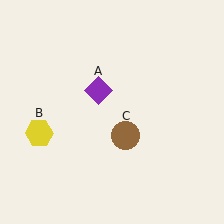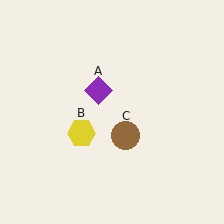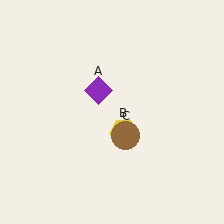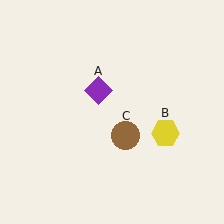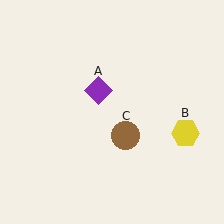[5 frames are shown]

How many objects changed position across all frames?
1 object changed position: yellow hexagon (object B).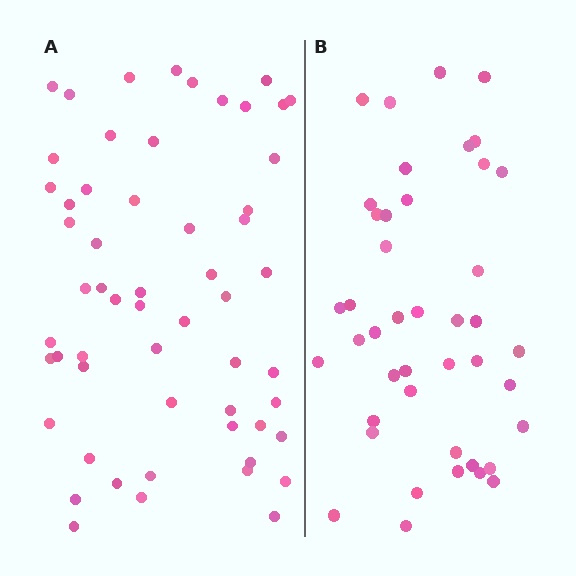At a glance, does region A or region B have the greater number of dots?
Region A (the left region) has more dots.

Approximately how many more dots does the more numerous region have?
Region A has approximately 15 more dots than region B.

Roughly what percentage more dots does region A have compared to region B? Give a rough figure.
About 35% more.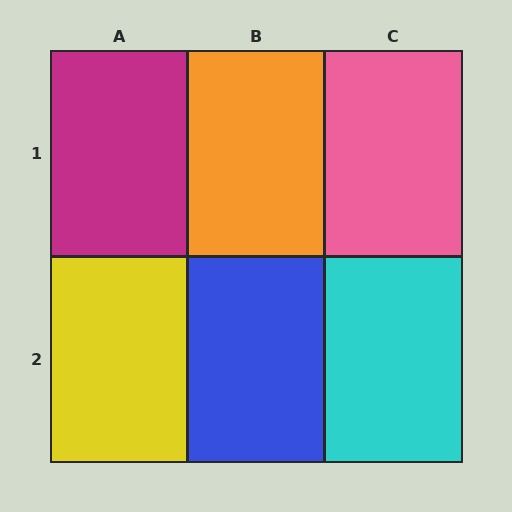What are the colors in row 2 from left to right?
Yellow, blue, cyan.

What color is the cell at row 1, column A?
Magenta.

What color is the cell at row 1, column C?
Pink.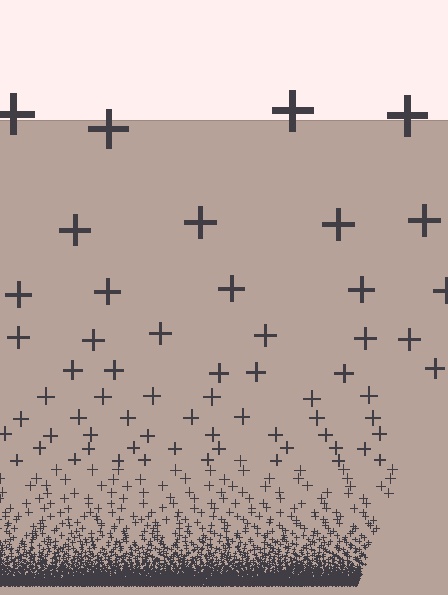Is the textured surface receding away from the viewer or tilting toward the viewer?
The surface appears to tilt toward the viewer. Texture elements get larger and sparser toward the top.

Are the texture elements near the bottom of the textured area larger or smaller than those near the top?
Smaller. The gradient is inverted — elements near the bottom are smaller and denser.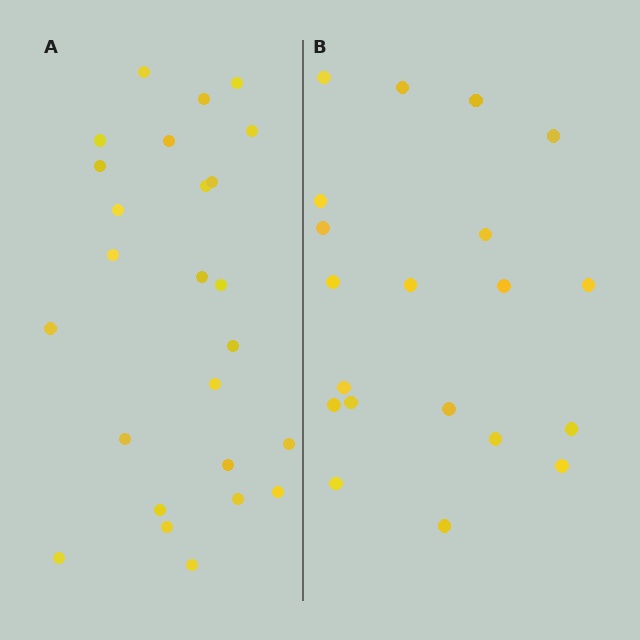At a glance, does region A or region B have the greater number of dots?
Region A (the left region) has more dots.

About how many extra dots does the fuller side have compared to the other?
Region A has about 5 more dots than region B.